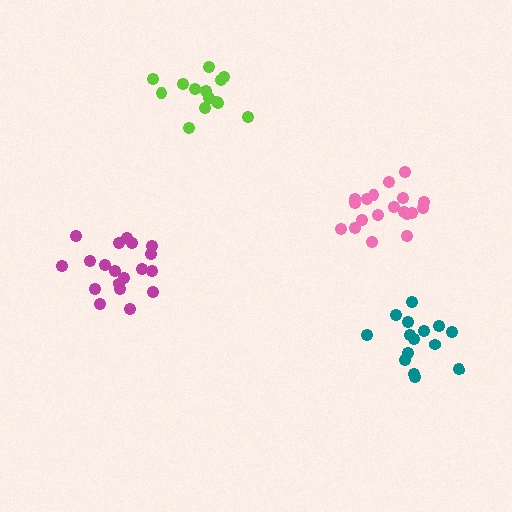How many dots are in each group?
Group 1: 19 dots, Group 2: 15 dots, Group 3: 14 dots, Group 4: 19 dots (67 total).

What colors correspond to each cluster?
The clusters are colored: pink, teal, lime, magenta.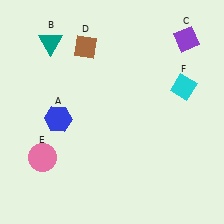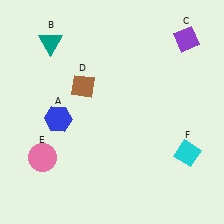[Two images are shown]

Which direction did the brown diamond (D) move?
The brown diamond (D) moved down.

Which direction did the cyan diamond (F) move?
The cyan diamond (F) moved down.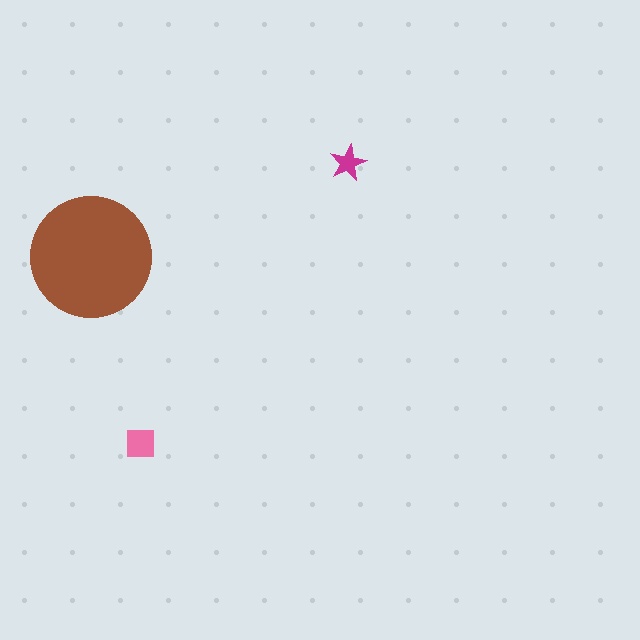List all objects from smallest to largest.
The magenta star, the pink square, the brown circle.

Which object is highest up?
The magenta star is topmost.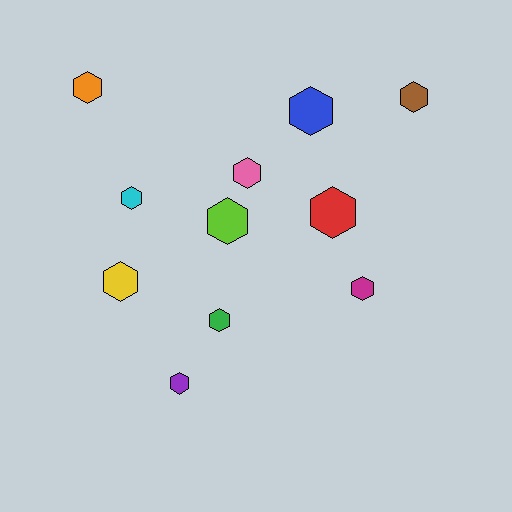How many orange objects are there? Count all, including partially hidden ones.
There is 1 orange object.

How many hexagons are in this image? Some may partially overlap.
There are 11 hexagons.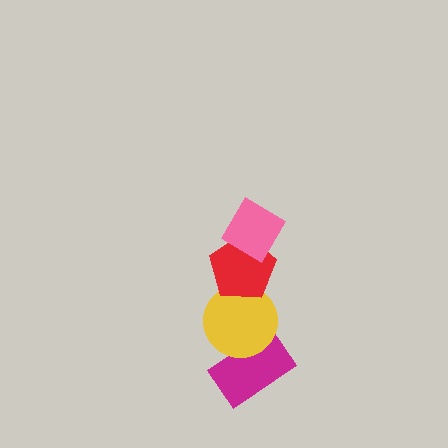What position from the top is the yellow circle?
The yellow circle is 3rd from the top.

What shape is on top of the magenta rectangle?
The yellow circle is on top of the magenta rectangle.